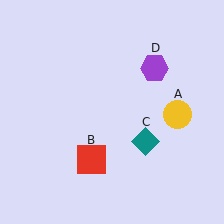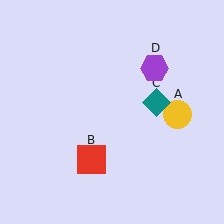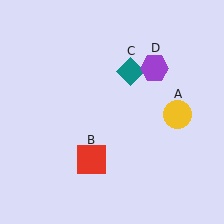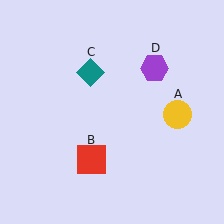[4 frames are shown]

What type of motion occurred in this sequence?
The teal diamond (object C) rotated counterclockwise around the center of the scene.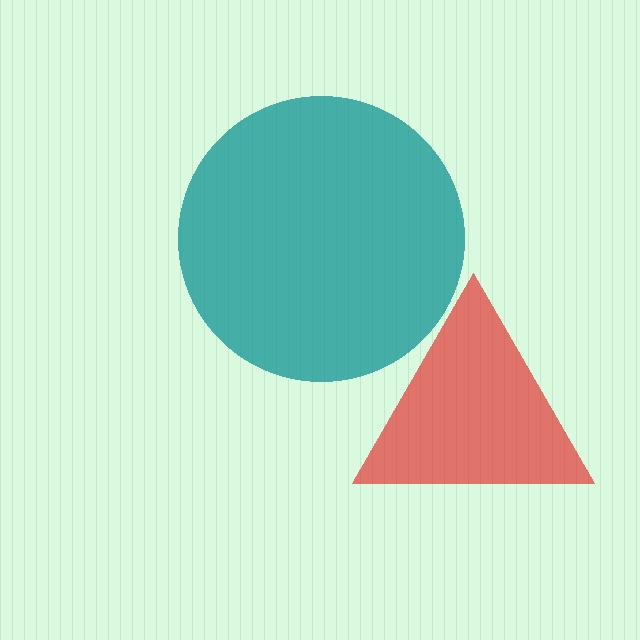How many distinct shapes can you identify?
There are 2 distinct shapes: a teal circle, a red triangle.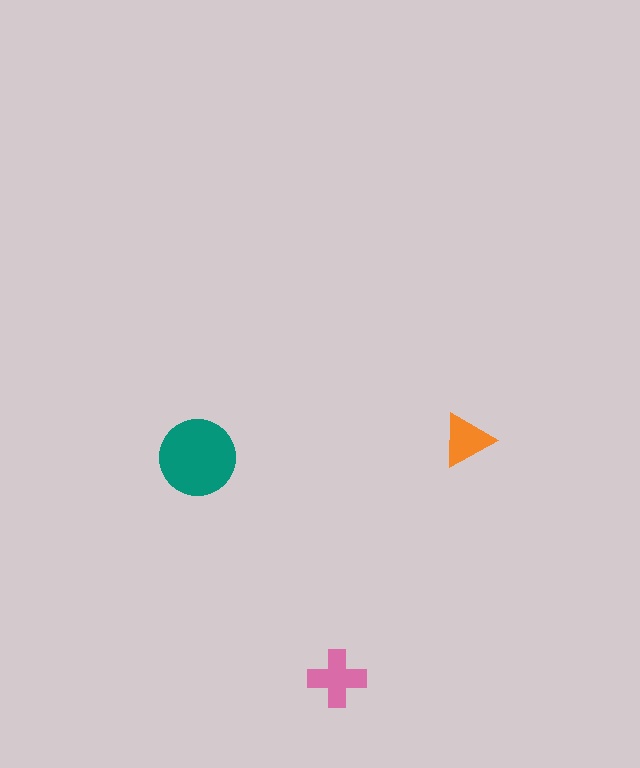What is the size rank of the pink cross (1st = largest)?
2nd.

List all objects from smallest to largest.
The orange triangle, the pink cross, the teal circle.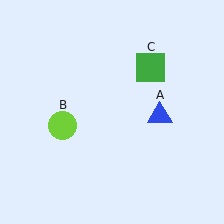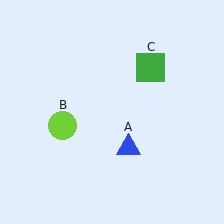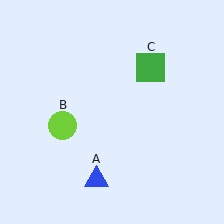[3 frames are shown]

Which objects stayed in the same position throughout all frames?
Lime circle (object B) and green square (object C) remained stationary.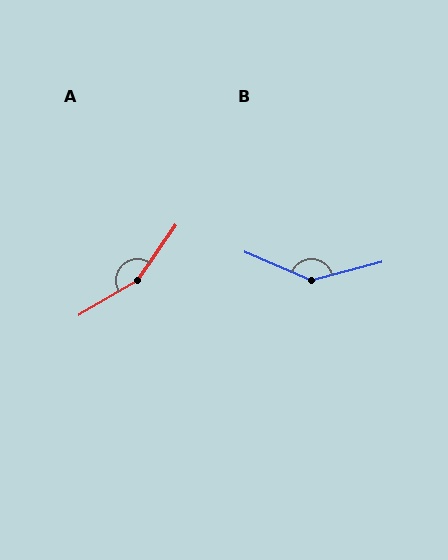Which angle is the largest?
A, at approximately 155 degrees.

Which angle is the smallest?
B, at approximately 142 degrees.